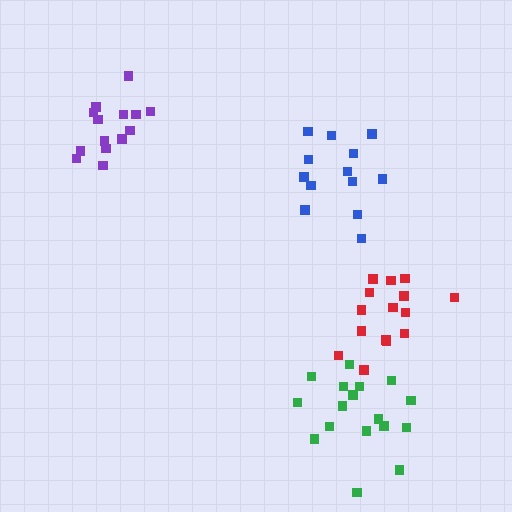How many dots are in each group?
Group 1: 15 dots, Group 2: 15 dots, Group 3: 17 dots, Group 4: 13 dots (60 total).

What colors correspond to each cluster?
The clusters are colored: red, purple, green, blue.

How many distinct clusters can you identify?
There are 4 distinct clusters.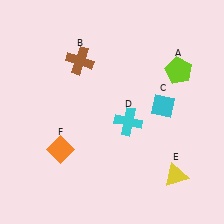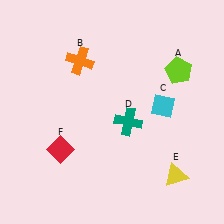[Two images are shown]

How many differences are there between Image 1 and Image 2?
There are 3 differences between the two images.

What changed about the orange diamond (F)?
In Image 1, F is orange. In Image 2, it changed to red.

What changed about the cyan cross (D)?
In Image 1, D is cyan. In Image 2, it changed to teal.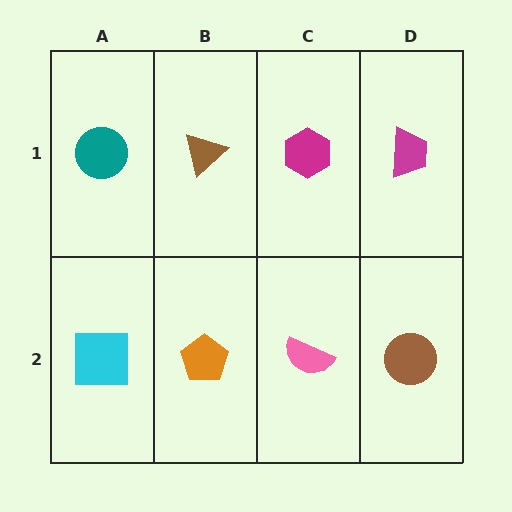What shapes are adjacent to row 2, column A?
A teal circle (row 1, column A), an orange pentagon (row 2, column B).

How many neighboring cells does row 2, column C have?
3.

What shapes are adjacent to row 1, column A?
A cyan square (row 2, column A), a brown triangle (row 1, column B).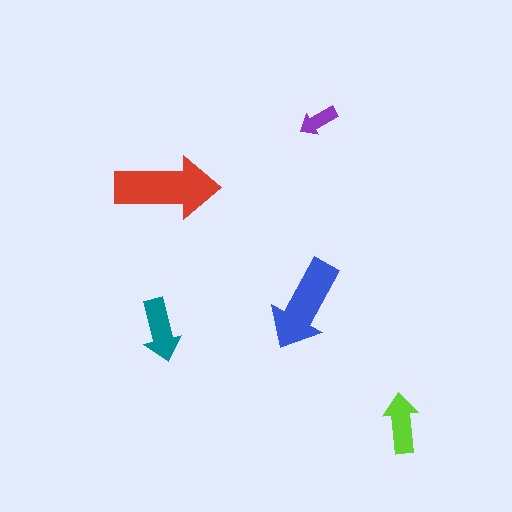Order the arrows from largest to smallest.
the red one, the blue one, the teal one, the lime one, the purple one.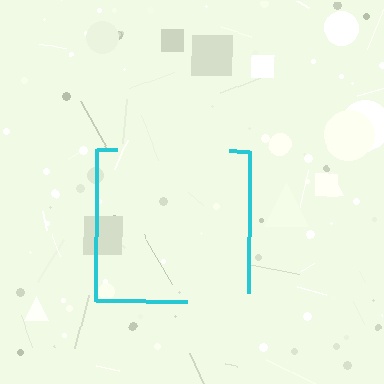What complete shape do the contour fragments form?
The contour fragments form a square.